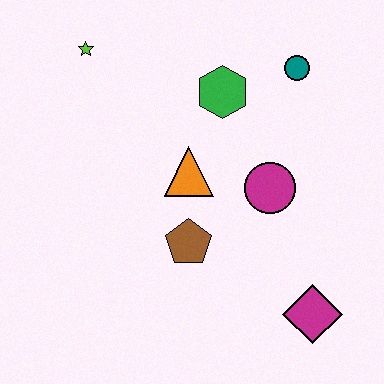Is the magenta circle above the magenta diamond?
Yes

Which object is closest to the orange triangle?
The brown pentagon is closest to the orange triangle.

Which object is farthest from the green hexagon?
The magenta diamond is farthest from the green hexagon.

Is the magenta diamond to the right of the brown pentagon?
Yes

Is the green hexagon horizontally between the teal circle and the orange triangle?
Yes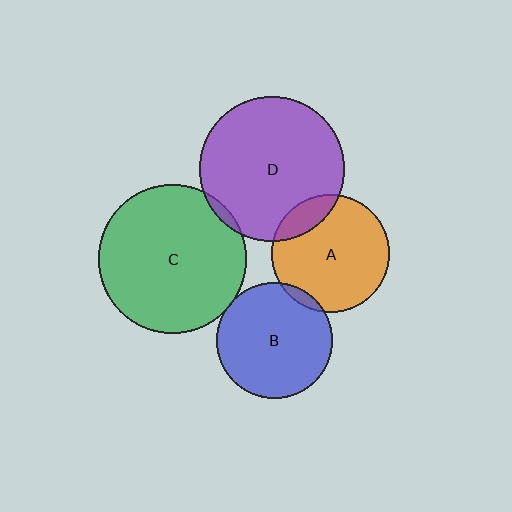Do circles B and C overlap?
Yes.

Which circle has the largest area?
Circle C (green).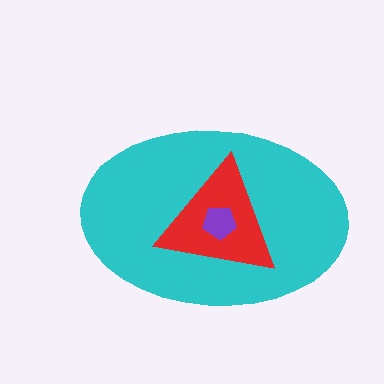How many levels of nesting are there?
3.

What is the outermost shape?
The cyan ellipse.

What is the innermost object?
The purple pentagon.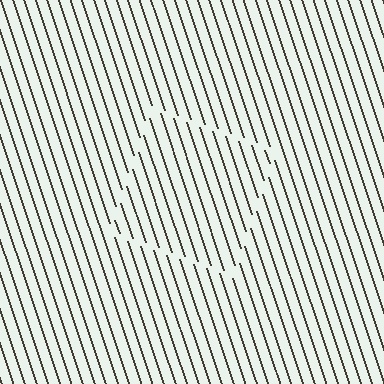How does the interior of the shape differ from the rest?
The interior of the shape contains the same grating, shifted by half a period — the contour is defined by the phase discontinuity where line-ends from the inner and outer gratings abut.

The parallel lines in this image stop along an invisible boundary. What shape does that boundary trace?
An illusory square. The interior of the shape contains the same grating, shifted by half a period — the contour is defined by the phase discontinuity where line-ends from the inner and outer gratings abut.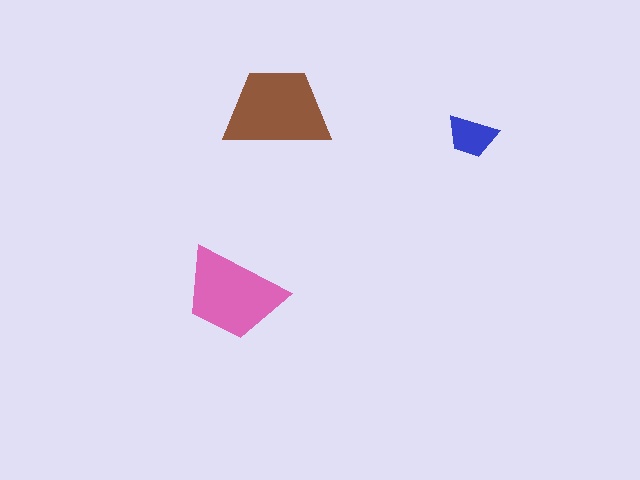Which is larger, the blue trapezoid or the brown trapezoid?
The brown one.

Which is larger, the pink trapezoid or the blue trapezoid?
The pink one.